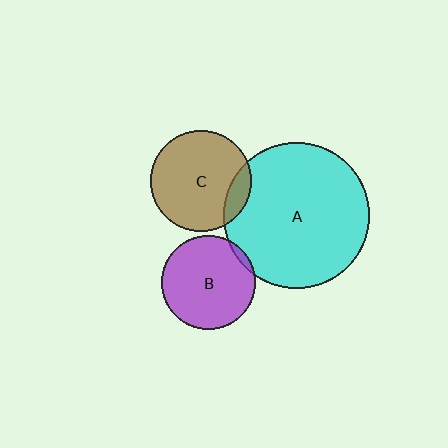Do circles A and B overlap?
Yes.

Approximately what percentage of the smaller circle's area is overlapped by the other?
Approximately 5%.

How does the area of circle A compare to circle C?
Approximately 2.1 times.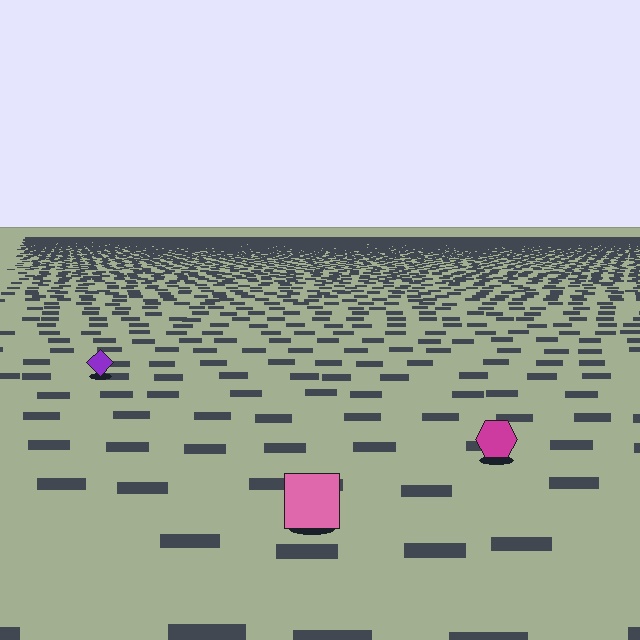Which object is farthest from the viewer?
The purple diamond is farthest from the viewer. It appears smaller and the ground texture around it is denser.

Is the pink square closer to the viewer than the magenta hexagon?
Yes. The pink square is closer — you can tell from the texture gradient: the ground texture is coarser near it.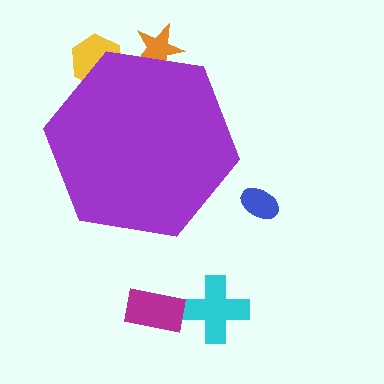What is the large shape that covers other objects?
A purple hexagon.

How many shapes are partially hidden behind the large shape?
2 shapes are partially hidden.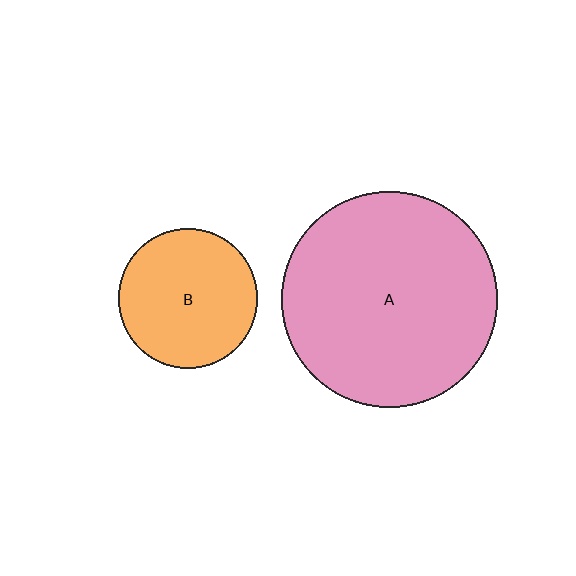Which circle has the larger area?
Circle A (pink).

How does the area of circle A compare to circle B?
Approximately 2.4 times.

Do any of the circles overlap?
No, none of the circles overlap.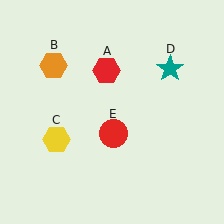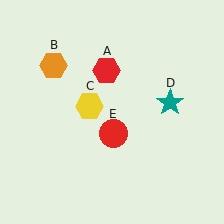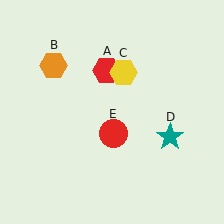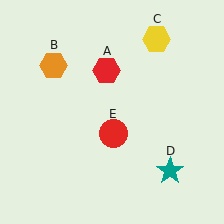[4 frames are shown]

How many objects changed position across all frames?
2 objects changed position: yellow hexagon (object C), teal star (object D).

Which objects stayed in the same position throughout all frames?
Red hexagon (object A) and orange hexagon (object B) and red circle (object E) remained stationary.